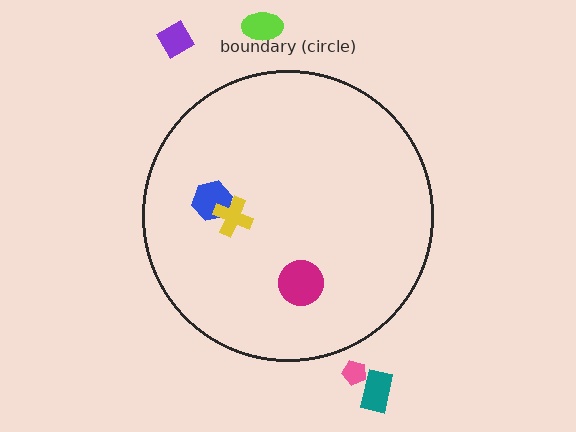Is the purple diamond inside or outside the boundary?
Outside.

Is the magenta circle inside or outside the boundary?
Inside.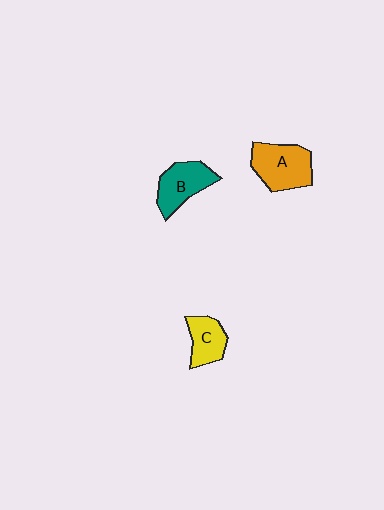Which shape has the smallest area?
Shape C (yellow).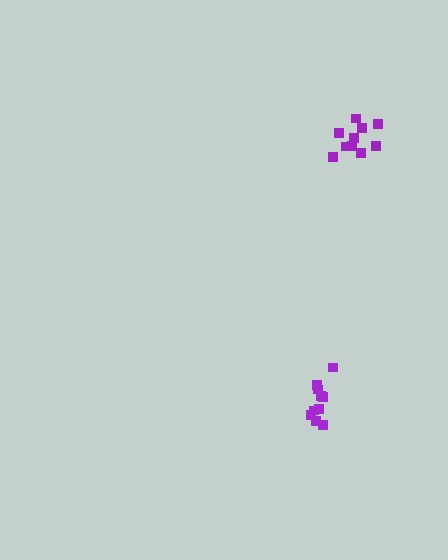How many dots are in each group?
Group 1: 10 dots, Group 2: 10 dots (20 total).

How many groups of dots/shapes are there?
There are 2 groups.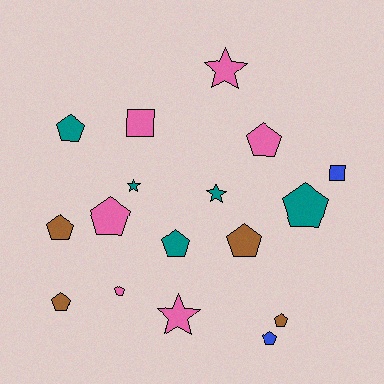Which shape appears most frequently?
Pentagon, with 11 objects.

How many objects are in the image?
There are 17 objects.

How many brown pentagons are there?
There are 4 brown pentagons.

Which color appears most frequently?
Pink, with 6 objects.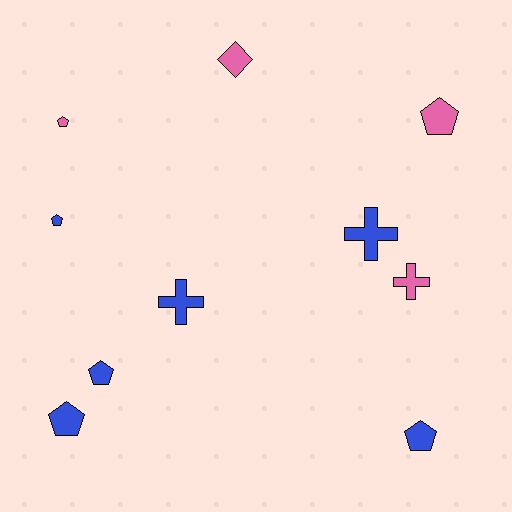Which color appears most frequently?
Blue, with 6 objects.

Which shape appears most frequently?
Pentagon, with 6 objects.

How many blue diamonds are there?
There are no blue diamonds.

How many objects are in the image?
There are 10 objects.